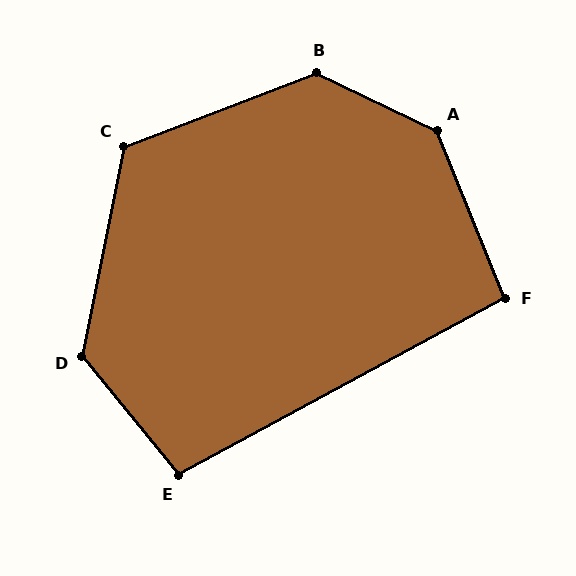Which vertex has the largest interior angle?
A, at approximately 137 degrees.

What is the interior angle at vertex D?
Approximately 130 degrees (obtuse).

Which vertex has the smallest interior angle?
F, at approximately 97 degrees.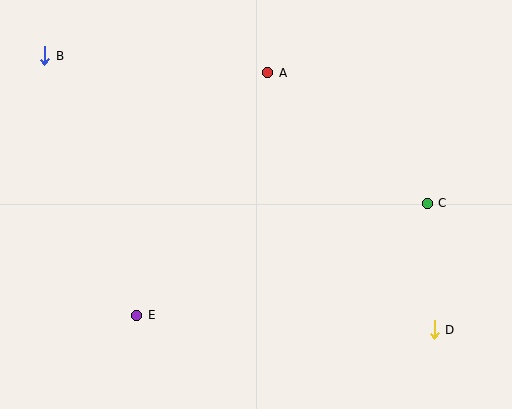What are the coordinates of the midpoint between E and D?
The midpoint between E and D is at (285, 322).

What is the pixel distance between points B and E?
The distance between B and E is 275 pixels.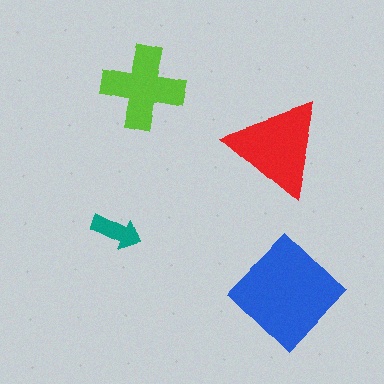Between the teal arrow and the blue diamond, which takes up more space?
The blue diamond.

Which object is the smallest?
The teal arrow.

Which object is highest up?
The lime cross is topmost.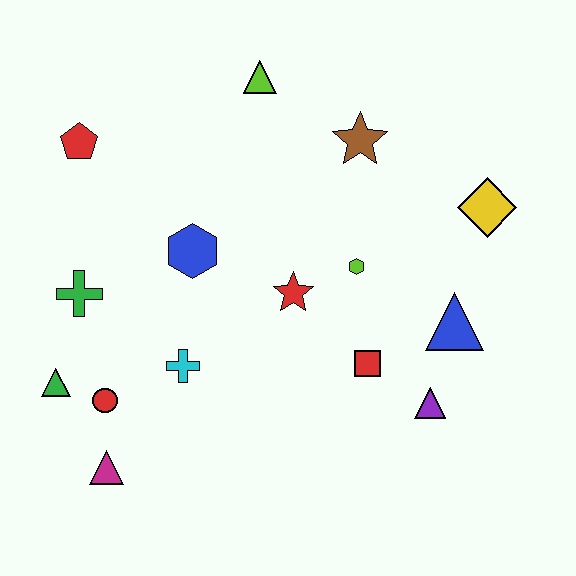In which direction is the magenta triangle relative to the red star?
The magenta triangle is to the left of the red star.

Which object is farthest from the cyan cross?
The yellow diamond is farthest from the cyan cross.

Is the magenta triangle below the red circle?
Yes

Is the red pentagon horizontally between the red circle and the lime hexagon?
No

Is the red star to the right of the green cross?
Yes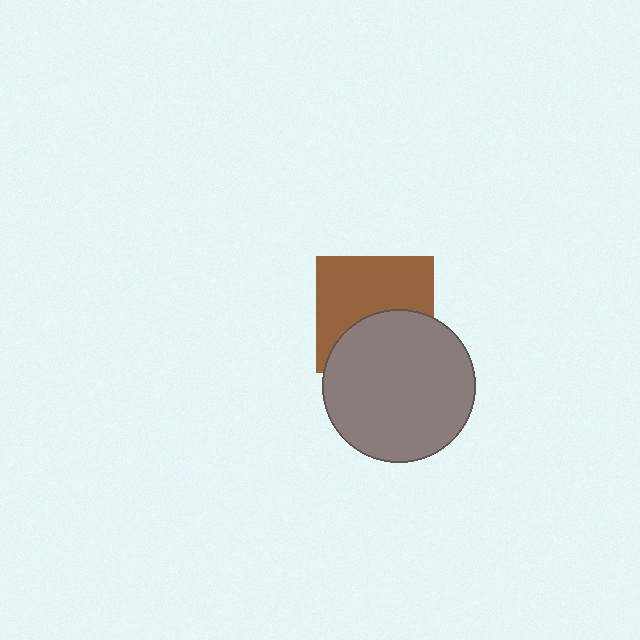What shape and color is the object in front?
The object in front is a gray circle.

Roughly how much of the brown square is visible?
About half of it is visible (roughly 58%).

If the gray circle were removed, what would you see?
You would see the complete brown square.